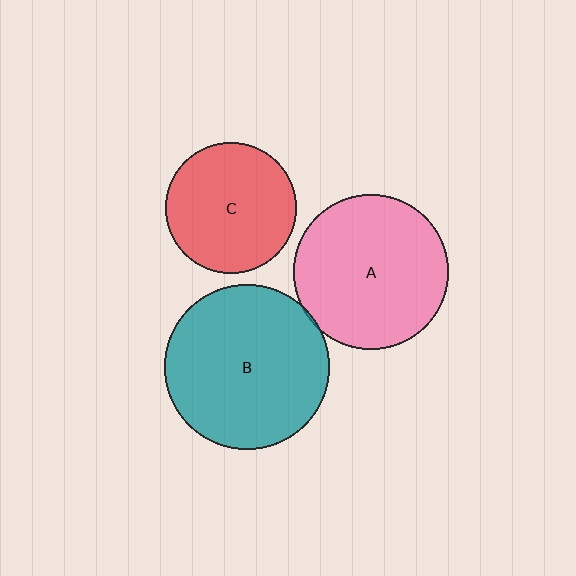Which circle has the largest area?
Circle B (teal).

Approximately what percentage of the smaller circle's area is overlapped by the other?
Approximately 5%.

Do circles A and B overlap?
Yes.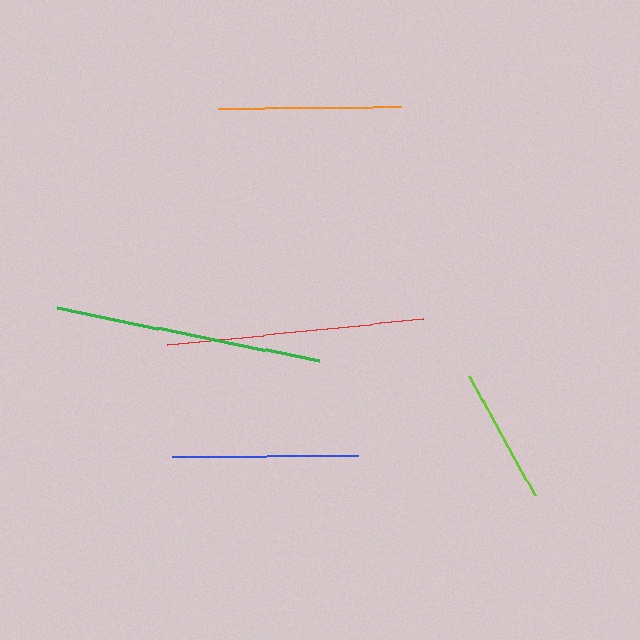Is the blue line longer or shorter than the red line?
The red line is longer than the blue line.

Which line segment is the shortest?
The lime line is the shortest at approximately 137 pixels.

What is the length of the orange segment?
The orange segment is approximately 183 pixels long.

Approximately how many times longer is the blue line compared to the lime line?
The blue line is approximately 1.4 times the length of the lime line.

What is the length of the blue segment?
The blue segment is approximately 186 pixels long.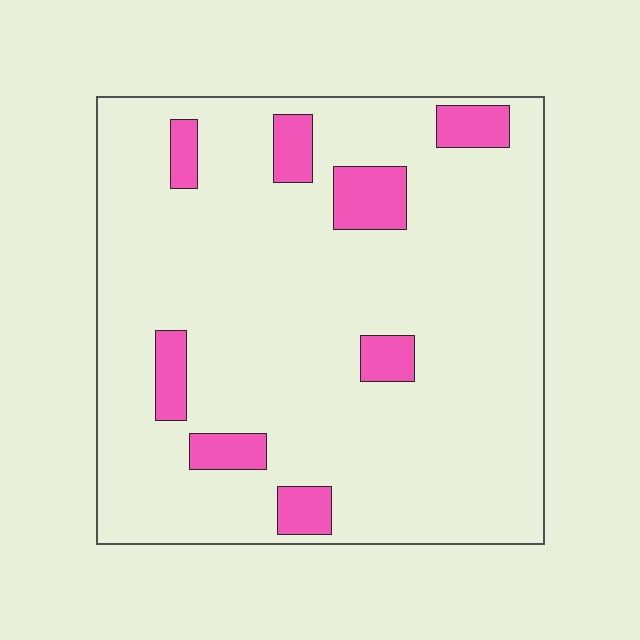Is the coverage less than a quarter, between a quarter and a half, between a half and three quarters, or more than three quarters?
Less than a quarter.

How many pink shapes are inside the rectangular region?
8.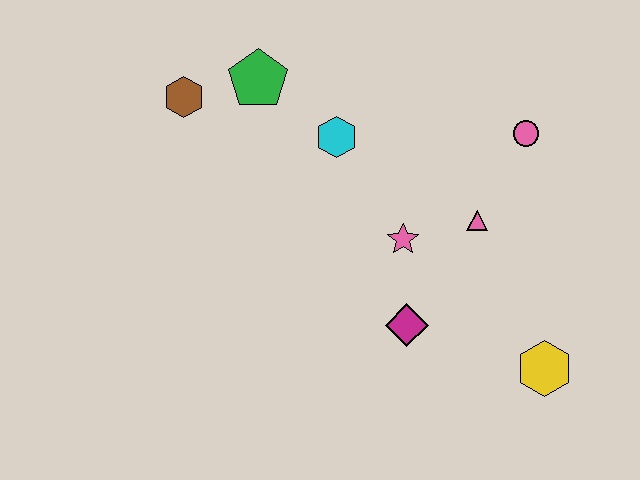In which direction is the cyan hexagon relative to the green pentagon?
The cyan hexagon is to the right of the green pentagon.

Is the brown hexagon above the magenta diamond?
Yes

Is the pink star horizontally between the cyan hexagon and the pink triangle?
Yes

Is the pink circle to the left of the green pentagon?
No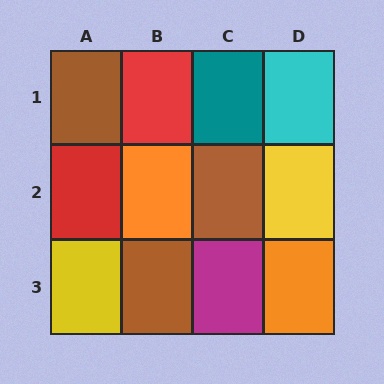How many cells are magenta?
1 cell is magenta.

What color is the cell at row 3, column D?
Orange.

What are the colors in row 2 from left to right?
Red, orange, brown, yellow.